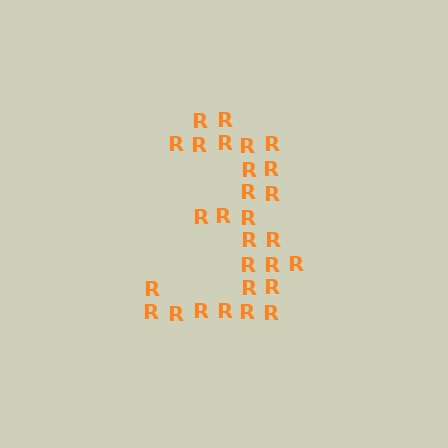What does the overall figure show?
The overall figure shows the digit 3.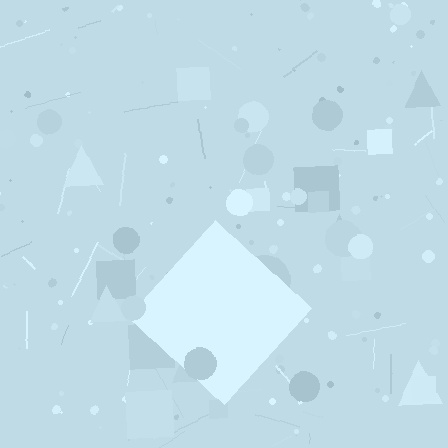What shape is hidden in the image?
A diamond is hidden in the image.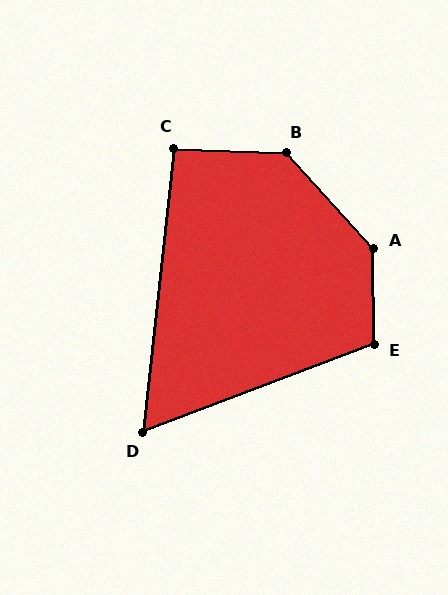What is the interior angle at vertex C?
Approximately 94 degrees (approximately right).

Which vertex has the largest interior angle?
A, at approximately 138 degrees.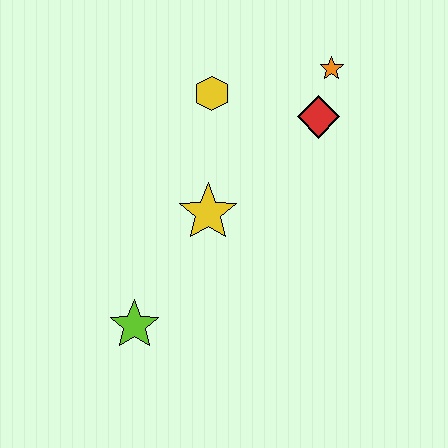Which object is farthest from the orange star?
The lime star is farthest from the orange star.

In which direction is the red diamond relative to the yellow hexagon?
The red diamond is to the right of the yellow hexagon.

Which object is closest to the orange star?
The red diamond is closest to the orange star.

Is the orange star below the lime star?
No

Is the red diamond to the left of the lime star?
No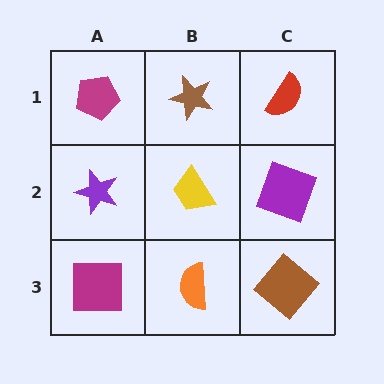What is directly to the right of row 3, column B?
A brown diamond.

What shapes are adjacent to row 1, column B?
A yellow trapezoid (row 2, column B), a magenta pentagon (row 1, column A), a red semicircle (row 1, column C).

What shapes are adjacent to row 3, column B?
A yellow trapezoid (row 2, column B), a magenta square (row 3, column A), a brown diamond (row 3, column C).